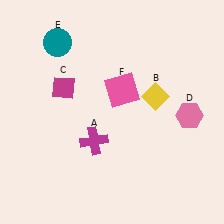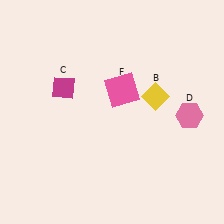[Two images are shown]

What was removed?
The teal circle (E), the magenta cross (A) were removed in Image 2.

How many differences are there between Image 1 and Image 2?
There are 2 differences between the two images.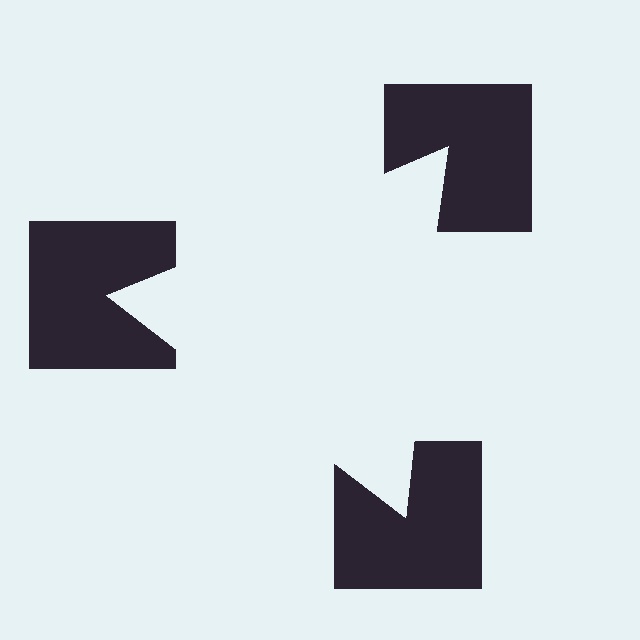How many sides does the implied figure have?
3 sides.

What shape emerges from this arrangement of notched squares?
An illusory triangle — its edges are inferred from the aligned wedge cuts in the notched squares, not physically drawn.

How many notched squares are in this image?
There are 3 — one at each vertex of the illusory triangle.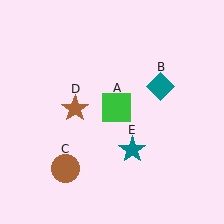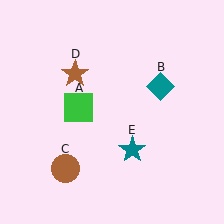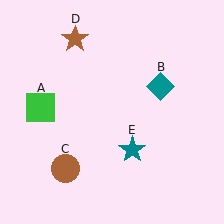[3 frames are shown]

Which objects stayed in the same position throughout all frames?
Teal diamond (object B) and brown circle (object C) and teal star (object E) remained stationary.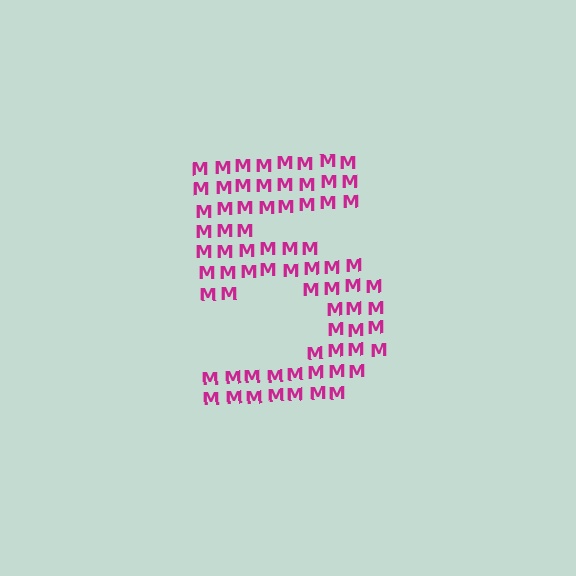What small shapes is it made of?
It is made of small letter M's.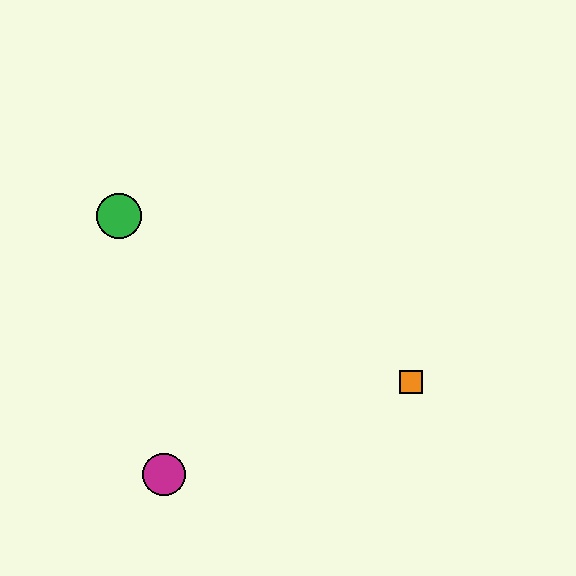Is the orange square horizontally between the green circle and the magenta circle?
No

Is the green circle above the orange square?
Yes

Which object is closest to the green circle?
The magenta circle is closest to the green circle.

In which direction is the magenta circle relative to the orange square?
The magenta circle is to the left of the orange square.